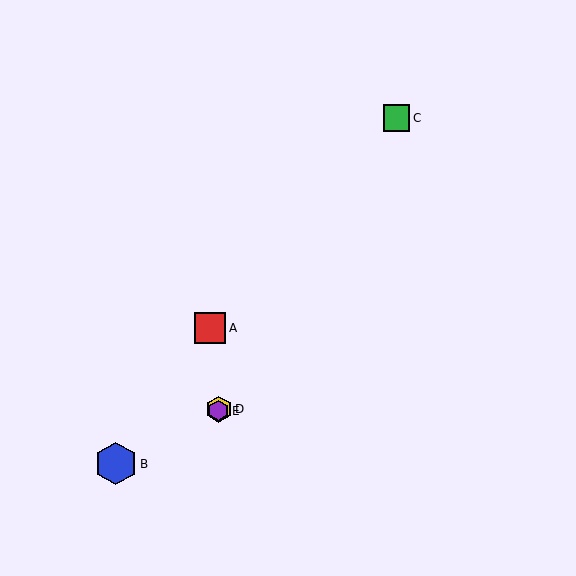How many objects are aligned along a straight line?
3 objects (C, D, E) are aligned along a straight line.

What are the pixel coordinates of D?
Object D is at (219, 409).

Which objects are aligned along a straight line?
Objects C, D, E are aligned along a straight line.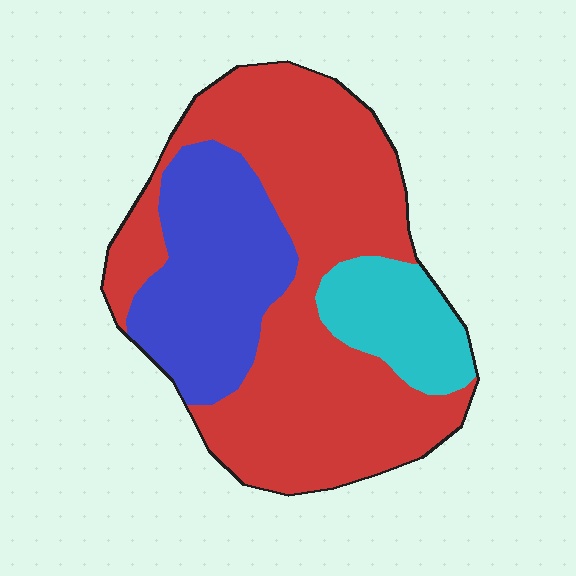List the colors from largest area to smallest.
From largest to smallest: red, blue, cyan.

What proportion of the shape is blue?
Blue takes up about one quarter (1/4) of the shape.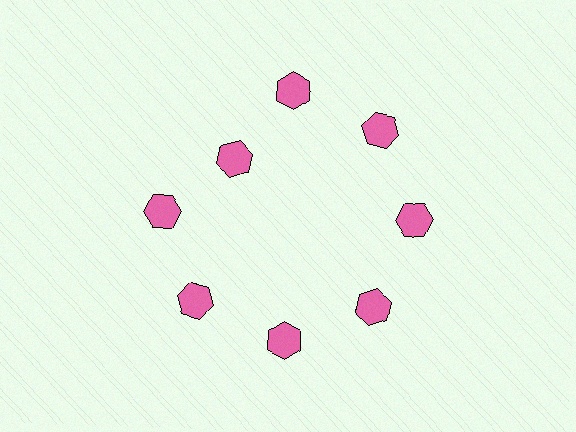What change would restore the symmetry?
The symmetry would be restored by moving it outward, back onto the ring so that all 8 hexagons sit at equal angles and equal distance from the center.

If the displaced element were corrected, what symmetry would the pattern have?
It would have 8-fold rotational symmetry — the pattern would map onto itself every 45 degrees.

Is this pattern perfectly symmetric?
No. The 8 pink hexagons are arranged in a ring, but one element near the 10 o'clock position is pulled inward toward the center, breaking the 8-fold rotational symmetry.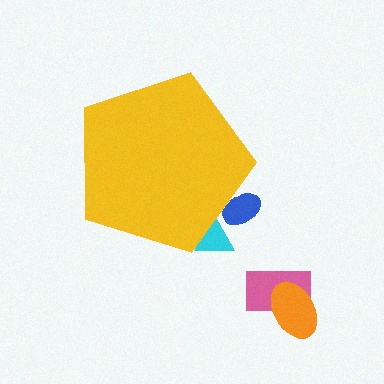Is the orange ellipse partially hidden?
No, the orange ellipse is fully visible.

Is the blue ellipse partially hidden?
Yes, the blue ellipse is partially hidden behind the yellow pentagon.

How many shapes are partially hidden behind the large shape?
2 shapes are partially hidden.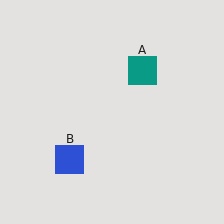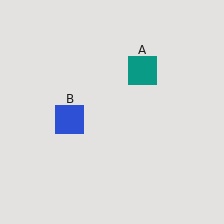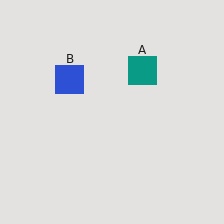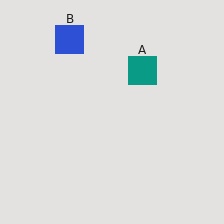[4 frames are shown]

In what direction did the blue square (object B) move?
The blue square (object B) moved up.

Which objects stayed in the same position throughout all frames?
Teal square (object A) remained stationary.